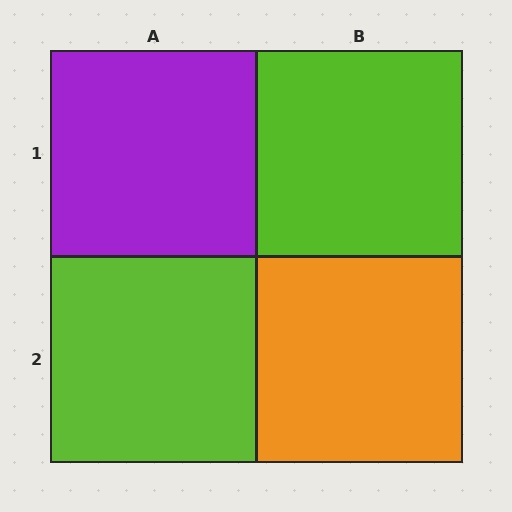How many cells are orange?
1 cell is orange.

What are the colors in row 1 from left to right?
Purple, lime.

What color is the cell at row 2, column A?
Lime.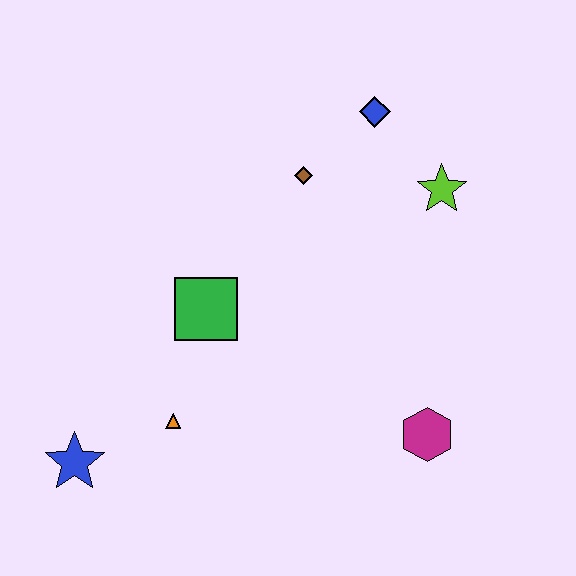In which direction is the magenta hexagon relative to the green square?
The magenta hexagon is to the right of the green square.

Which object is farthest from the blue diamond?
The blue star is farthest from the blue diamond.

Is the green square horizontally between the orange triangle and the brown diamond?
Yes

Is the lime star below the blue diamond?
Yes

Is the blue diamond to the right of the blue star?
Yes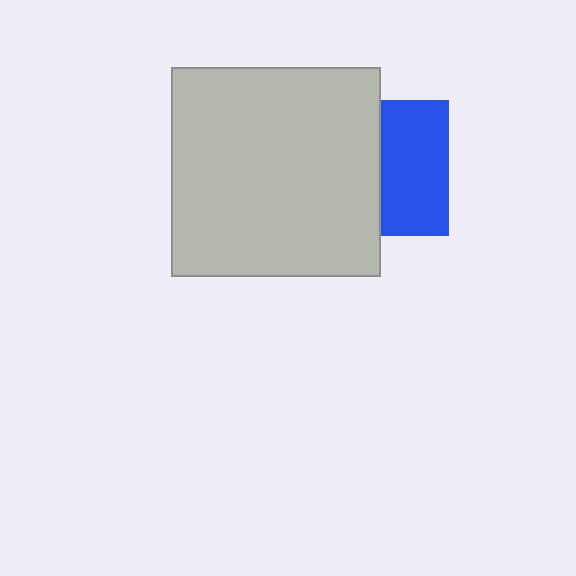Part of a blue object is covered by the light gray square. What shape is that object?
It is a square.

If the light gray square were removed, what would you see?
You would see the complete blue square.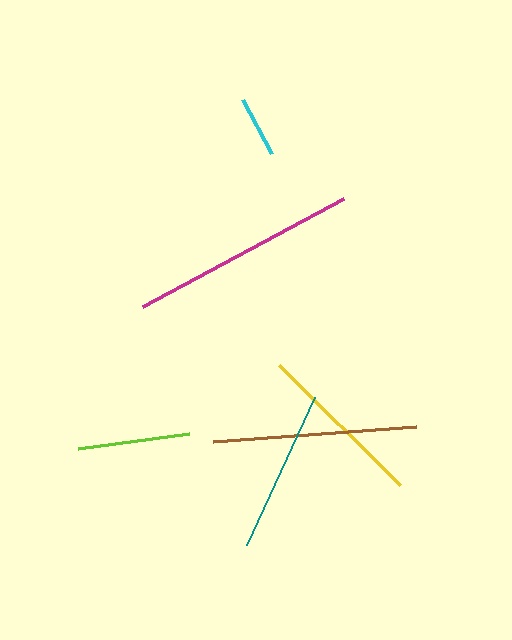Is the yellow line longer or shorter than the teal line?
The yellow line is longer than the teal line.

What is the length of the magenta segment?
The magenta segment is approximately 228 pixels long.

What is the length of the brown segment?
The brown segment is approximately 203 pixels long.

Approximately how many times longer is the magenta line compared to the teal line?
The magenta line is approximately 1.4 times the length of the teal line.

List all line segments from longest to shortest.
From longest to shortest: magenta, brown, yellow, teal, lime, cyan.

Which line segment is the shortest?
The cyan line is the shortest at approximately 62 pixels.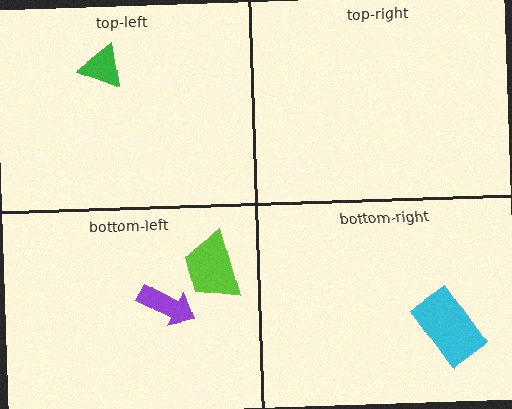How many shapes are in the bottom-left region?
2.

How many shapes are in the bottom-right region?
1.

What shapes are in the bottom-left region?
The purple arrow, the lime trapezoid.